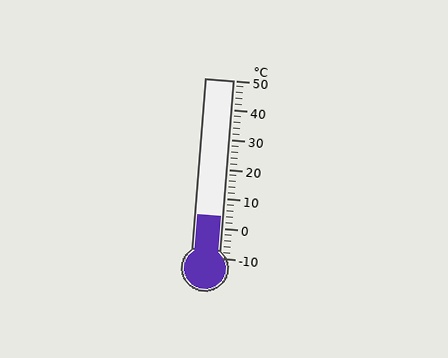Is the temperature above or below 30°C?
The temperature is below 30°C.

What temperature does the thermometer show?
The thermometer shows approximately 4°C.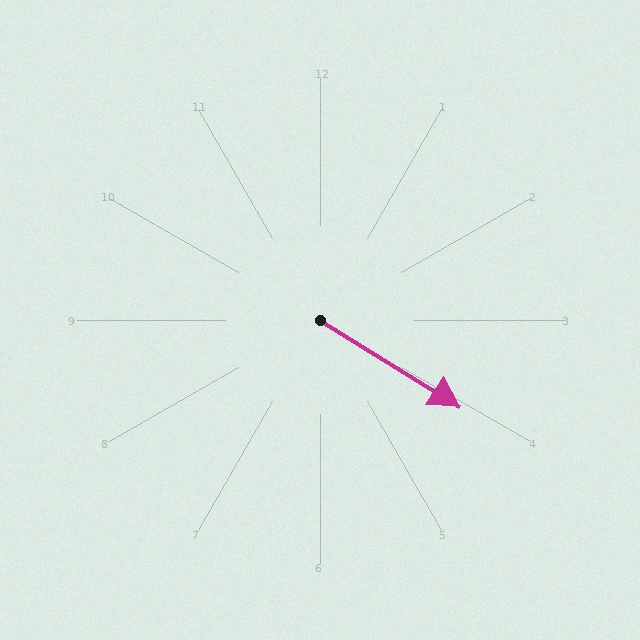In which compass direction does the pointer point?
Southeast.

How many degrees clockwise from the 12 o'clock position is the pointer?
Approximately 122 degrees.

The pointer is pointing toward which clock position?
Roughly 4 o'clock.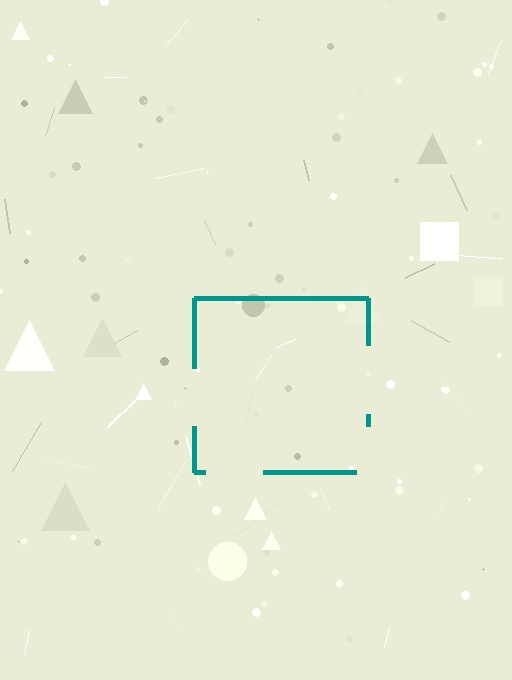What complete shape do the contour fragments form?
The contour fragments form a square.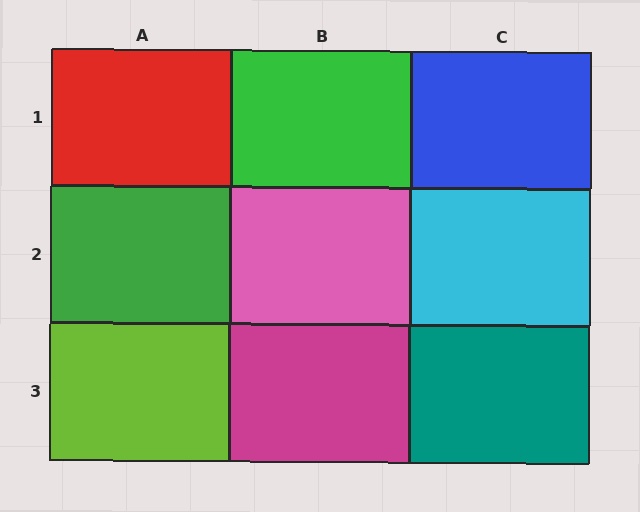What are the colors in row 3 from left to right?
Lime, magenta, teal.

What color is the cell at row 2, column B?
Pink.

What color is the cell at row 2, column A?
Green.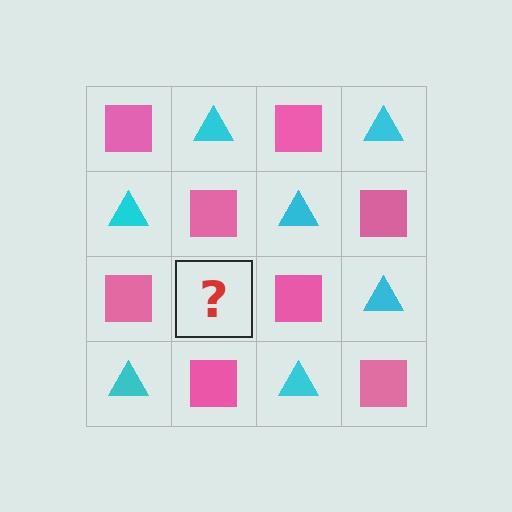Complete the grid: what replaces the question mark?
The question mark should be replaced with a cyan triangle.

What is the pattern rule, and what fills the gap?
The rule is that it alternates pink square and cyan triangle in a checkerboard pattern. The gap should be filled with a cyan triangle.